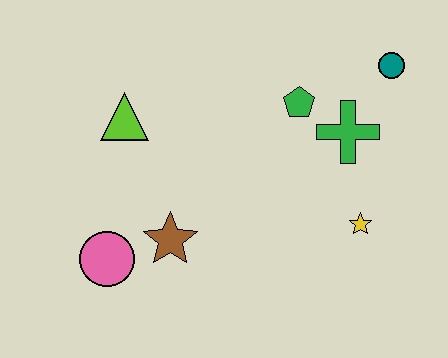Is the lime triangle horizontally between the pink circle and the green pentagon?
Yes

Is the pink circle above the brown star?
No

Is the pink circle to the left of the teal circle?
Yes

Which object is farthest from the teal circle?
The pink circle is farthest from the teal circle.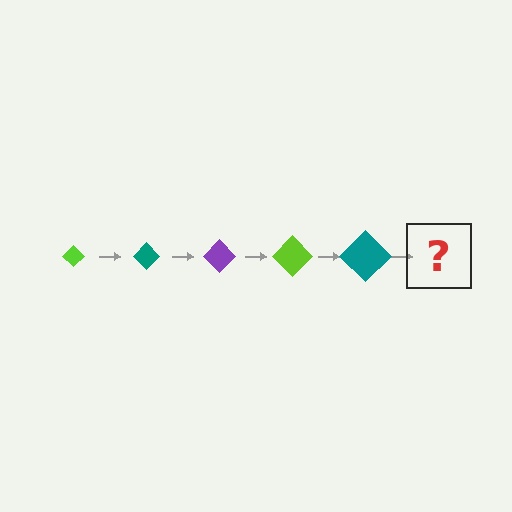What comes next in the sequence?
The next element should be a purple diamond, larger than the previous one.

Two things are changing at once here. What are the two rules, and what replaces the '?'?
The two rules are that the diamond grows larger each step and the color cycles through lime, teal, and purple. The '?' should be a purple diamond, larger than the previous one.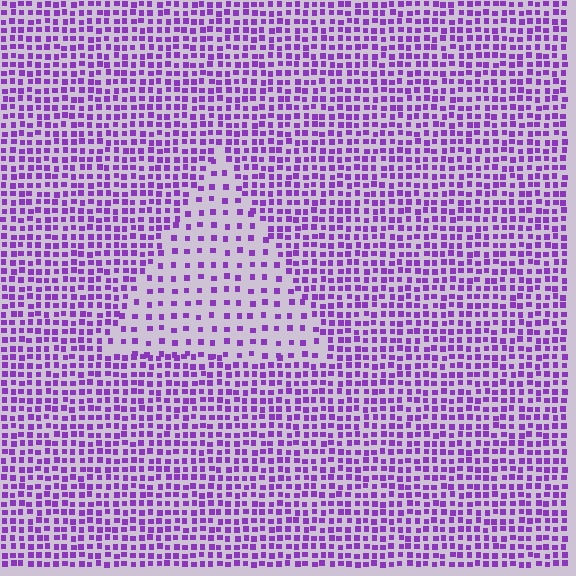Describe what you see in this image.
The image contains small purple elements arranged at two different densities. A triangle-shaped region is visible where the elements are less densely packed than the surrounding area.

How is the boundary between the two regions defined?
The boundary is defined by a change in element density (approximately 2.2x ratio). All elements are the same color, size, and shape.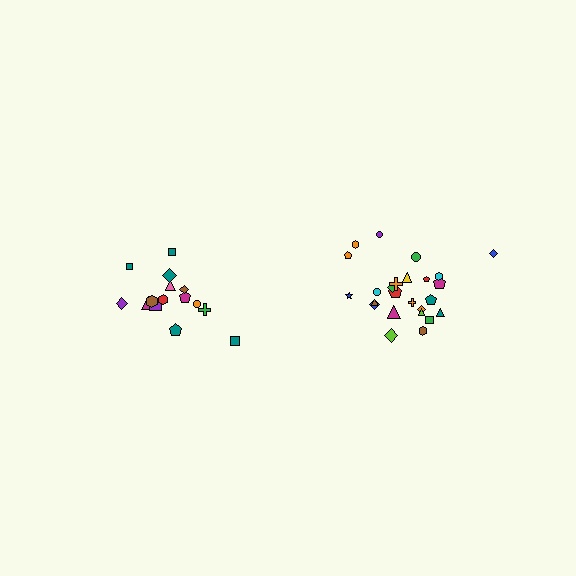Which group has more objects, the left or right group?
The right group.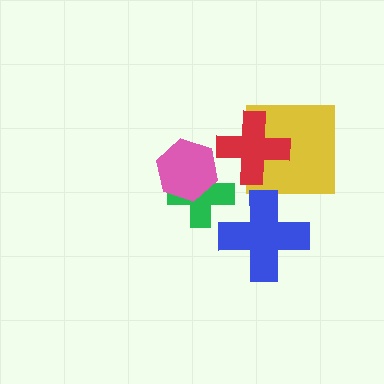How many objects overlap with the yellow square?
1 object overlaps with the yellow square.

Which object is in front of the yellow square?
The red cross is in front of the yellow square.